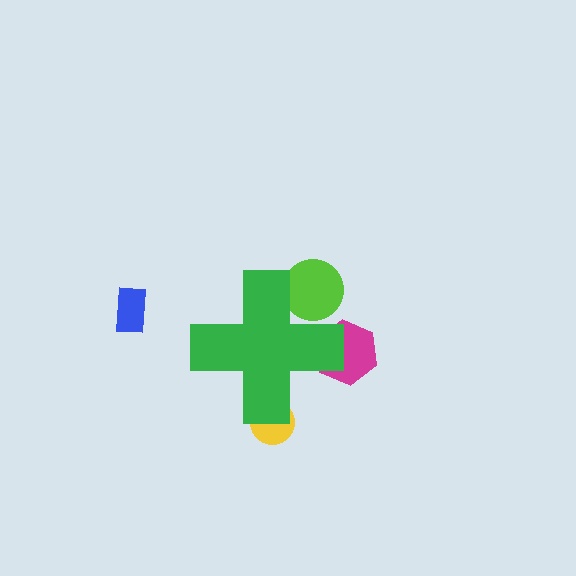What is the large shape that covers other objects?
A green cross.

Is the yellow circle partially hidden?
Yes, the yellow circle is partially hidden behind the green cross.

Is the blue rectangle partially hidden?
No, the blue rectangle is fully visible.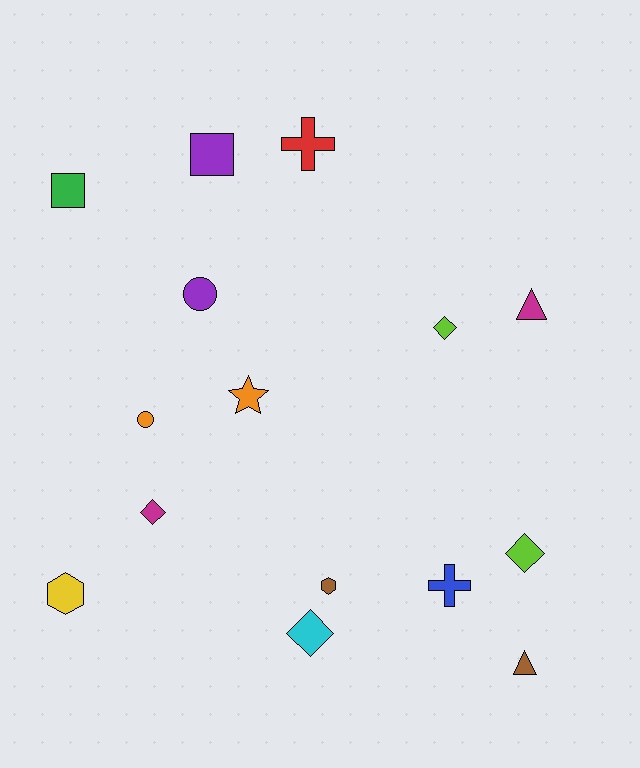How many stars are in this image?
There is 1 star.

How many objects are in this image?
There are 15 objects.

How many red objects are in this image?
There is 1 red object.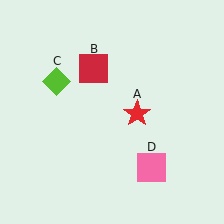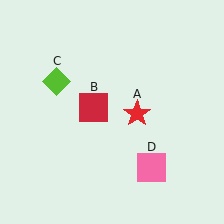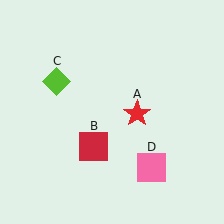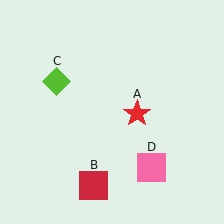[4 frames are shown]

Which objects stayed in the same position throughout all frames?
Red star (object A) and lime diamond (object C) and pink square (object D) remained stationary.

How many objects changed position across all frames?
1 object changed position: red square (object B).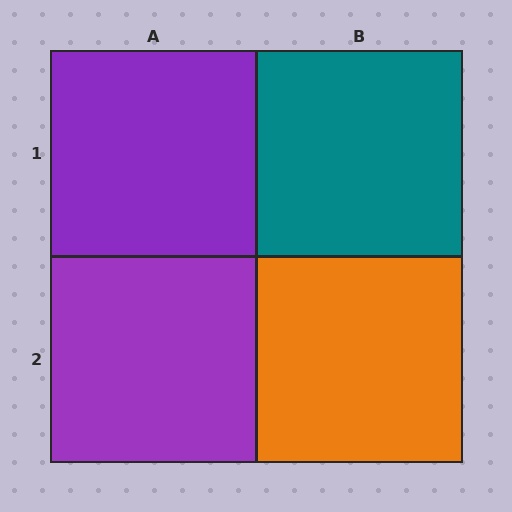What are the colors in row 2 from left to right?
Purple, orange.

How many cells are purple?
2 cells are purple.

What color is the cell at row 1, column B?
Teal.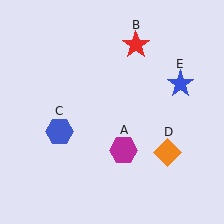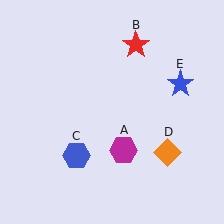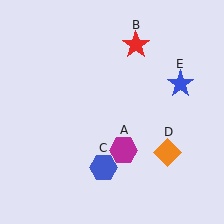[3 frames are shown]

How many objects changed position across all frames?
1 object changed position: blue hexagon (object C).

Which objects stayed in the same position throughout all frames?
Magenta hexagon (object A) and red star (object B) and orange diamond (object D) and blue star (object E) remained stationary.